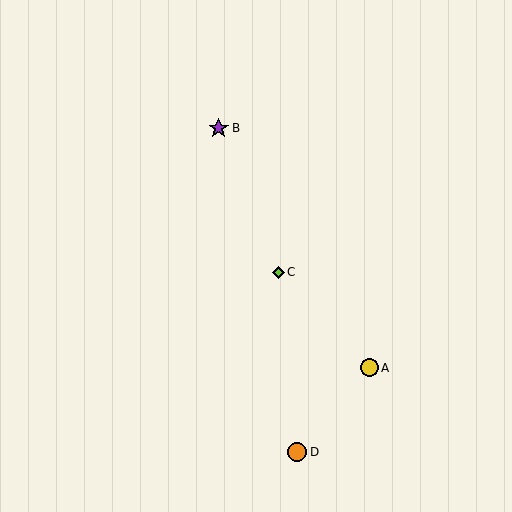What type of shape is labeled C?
Shape C is a lime diamond.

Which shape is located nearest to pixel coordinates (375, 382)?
The yellow circle (labeled A) at (370, 368) is nearest to that location.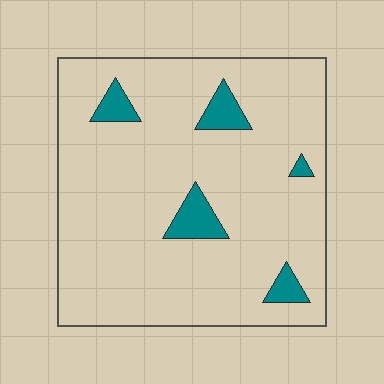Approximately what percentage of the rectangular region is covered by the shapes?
Approximately 10%.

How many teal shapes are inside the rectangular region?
5.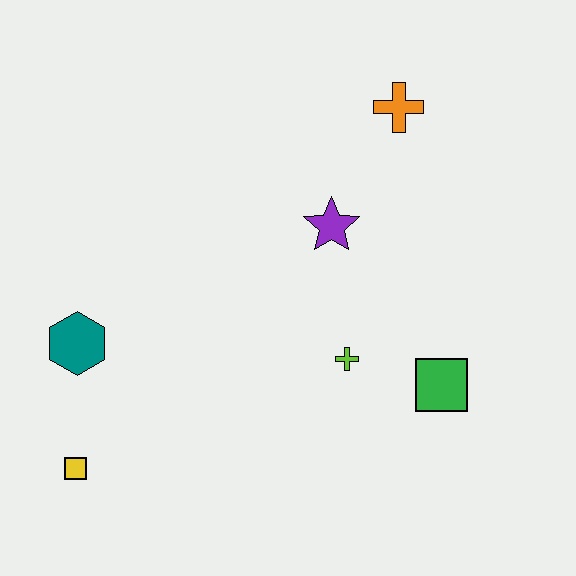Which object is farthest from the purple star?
The yellow square is farthest from the purple star.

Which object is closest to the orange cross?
The purple star is closest to the orange cross.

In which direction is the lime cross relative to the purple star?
The lime cross is below the purple star.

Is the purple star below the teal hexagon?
No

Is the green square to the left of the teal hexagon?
No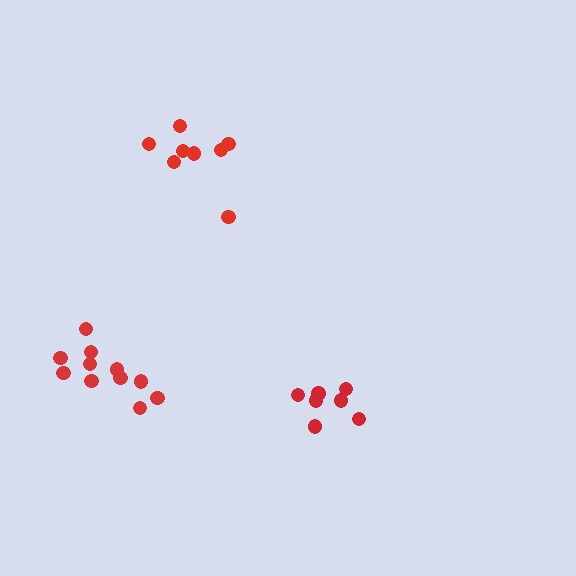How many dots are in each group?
Group 1: 8 dots, Group 2: 7 dots, Group 3: 11 dots (26 total).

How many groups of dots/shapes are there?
There are 3 groups.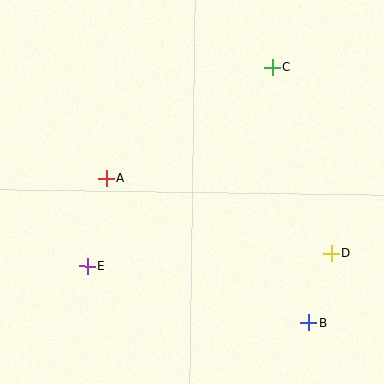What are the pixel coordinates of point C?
Point C is at (272, 67).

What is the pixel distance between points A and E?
The distance between A and E is 90 pixels.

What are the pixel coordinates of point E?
Point E is at (87, 266).